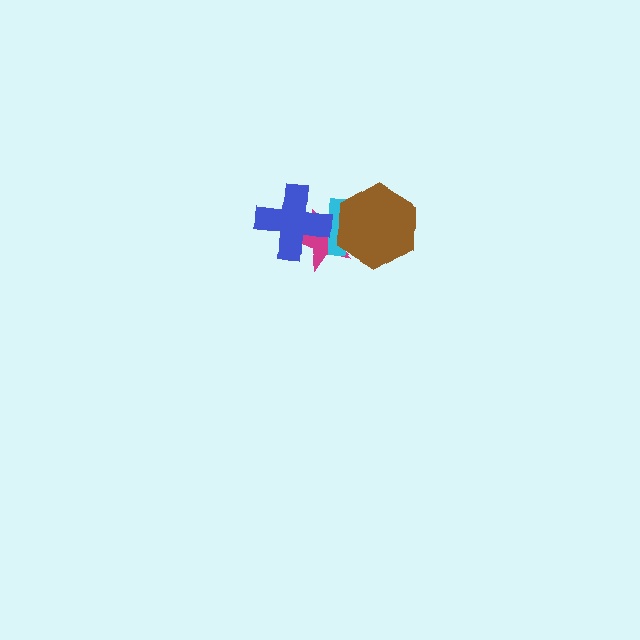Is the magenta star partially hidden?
Yes, it is partially covered by another shape.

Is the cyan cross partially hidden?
Yes, it is partially covered by another shape.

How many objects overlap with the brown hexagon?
2 objects overlap with the brown hexagon.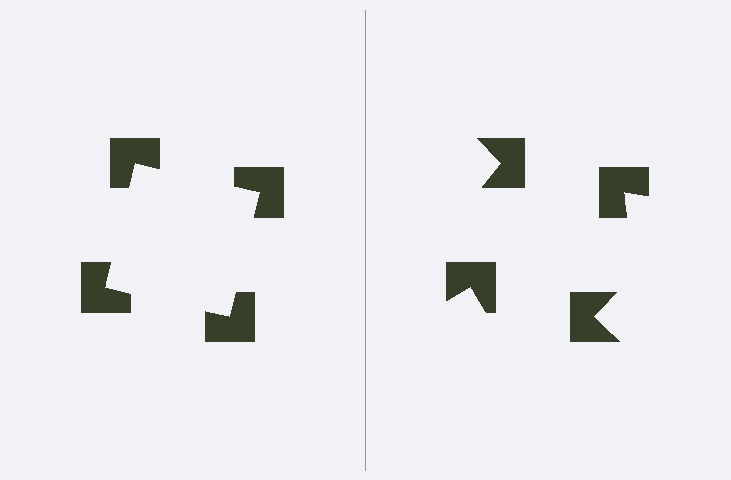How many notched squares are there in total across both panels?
8 — 4 on each side.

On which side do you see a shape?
An illusory square appears on the left side. On the right side the wedge cuts are rotated, so no coherent shape forms.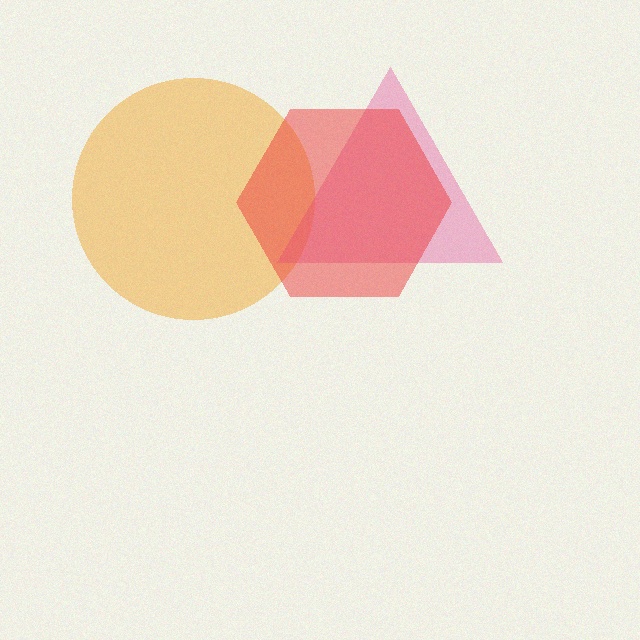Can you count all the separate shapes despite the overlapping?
Yes, there are 3 separate shapes.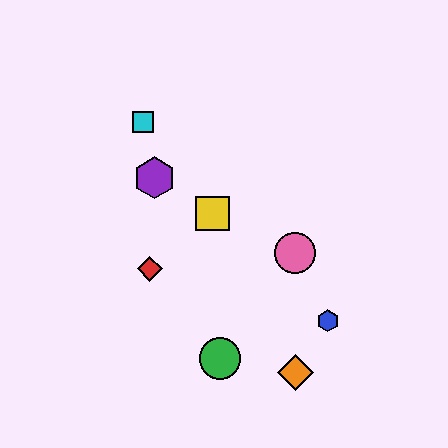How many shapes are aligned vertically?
2 shapes (the orange diamond, the pink circle) are aligned vertically.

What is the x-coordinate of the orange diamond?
The orange diamond is at x≈295.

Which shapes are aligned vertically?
The orange diamond, the pink circle are aligned vertically.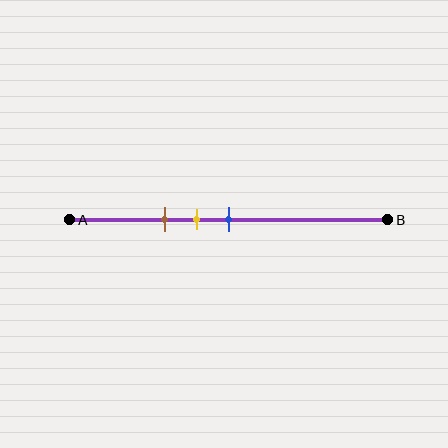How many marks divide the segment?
There are 3 marks dividing the segment.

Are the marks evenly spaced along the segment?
Yes, the marks are approximately evenly spaced.